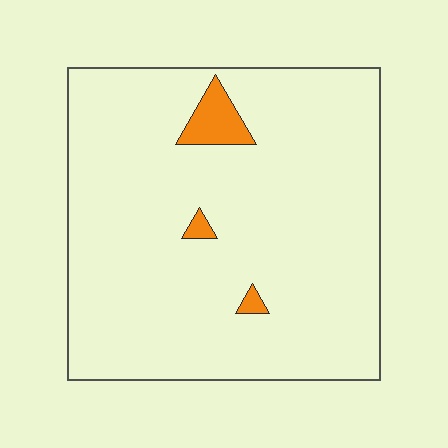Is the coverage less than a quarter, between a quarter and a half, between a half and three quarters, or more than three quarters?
Less than a quarter.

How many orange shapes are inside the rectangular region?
3.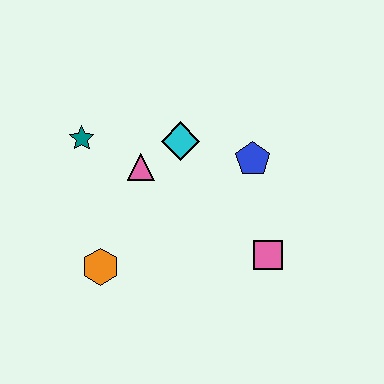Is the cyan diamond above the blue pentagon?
Yes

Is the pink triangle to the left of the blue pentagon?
Yes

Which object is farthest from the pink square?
The teal star is farthest from the pink square.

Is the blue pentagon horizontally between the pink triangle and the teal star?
No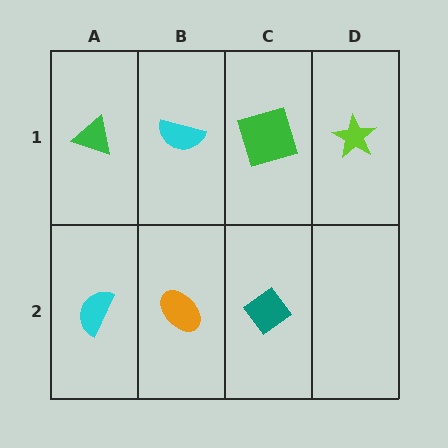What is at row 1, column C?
A green square.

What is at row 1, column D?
A lime star.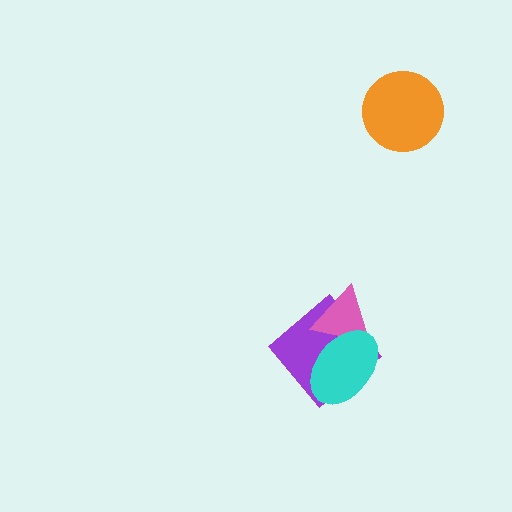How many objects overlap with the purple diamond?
2 objects overlap with the purple diamond.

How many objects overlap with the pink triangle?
2 objects overlap with the pink triangle.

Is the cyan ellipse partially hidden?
No, no other shape covers it.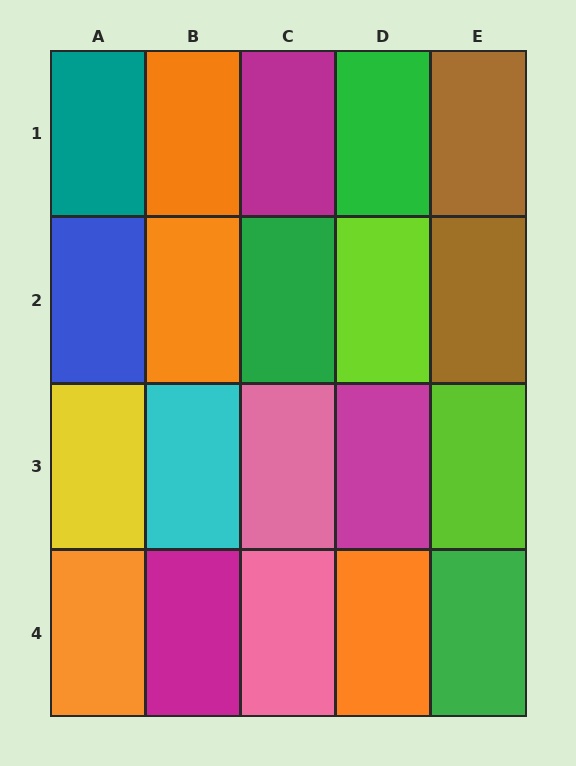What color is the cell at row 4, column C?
Pink.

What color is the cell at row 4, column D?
Orange.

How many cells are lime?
2 cells are lime.